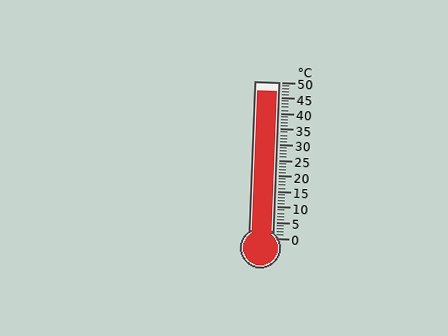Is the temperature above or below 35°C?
The temperature is above 35°C.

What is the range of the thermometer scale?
The thermometer scale ranges from 0°C to 50°C.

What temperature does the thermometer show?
The thermometer shows approximately 47°C.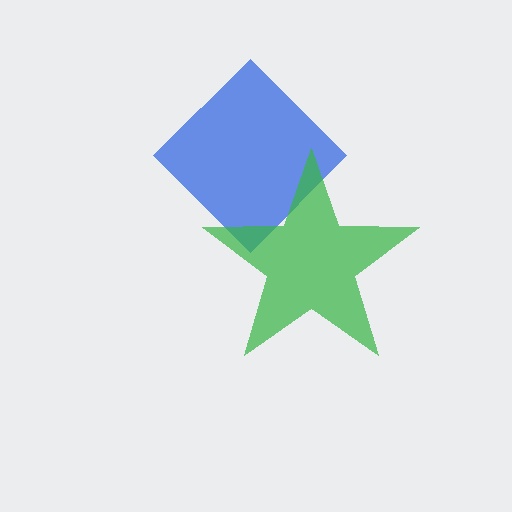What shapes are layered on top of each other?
The layered shapes are: a blue diamond, a green star.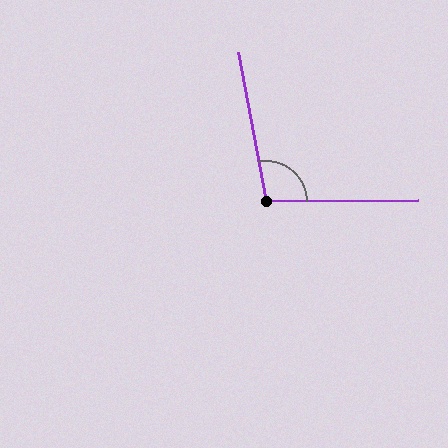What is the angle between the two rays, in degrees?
Approximately 100 degrees.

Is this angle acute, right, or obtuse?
It is obtuse.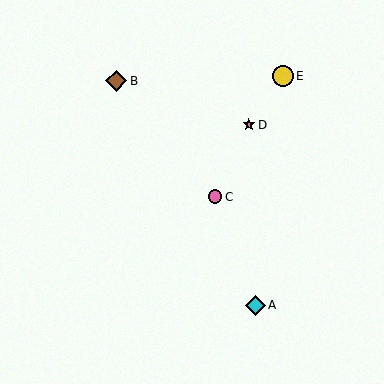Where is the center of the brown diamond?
The center of the brown diamond is at (116, 81).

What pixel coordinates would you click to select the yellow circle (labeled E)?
Click at (283, 76) to select the yellow circle E.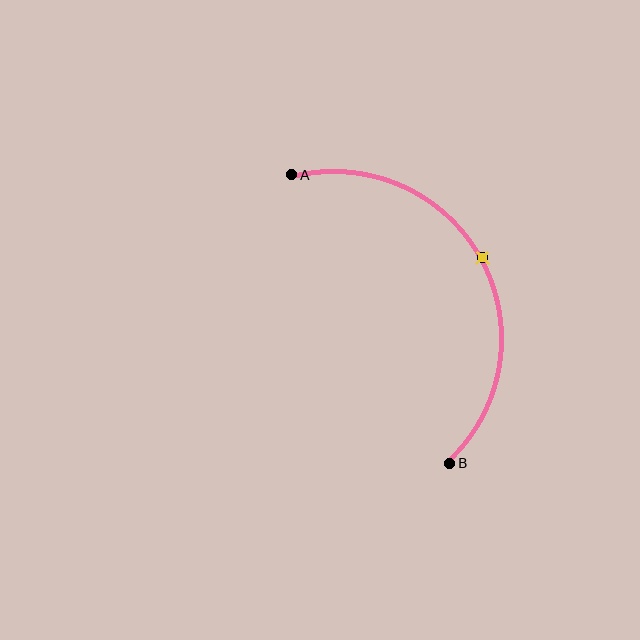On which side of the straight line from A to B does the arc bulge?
The arc bulges to the right of the straight line connecting A and B.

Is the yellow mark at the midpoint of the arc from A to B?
Yes. The yellow mark lies on the arc at equal arc-length from both A and B — it is the arc midpoint.